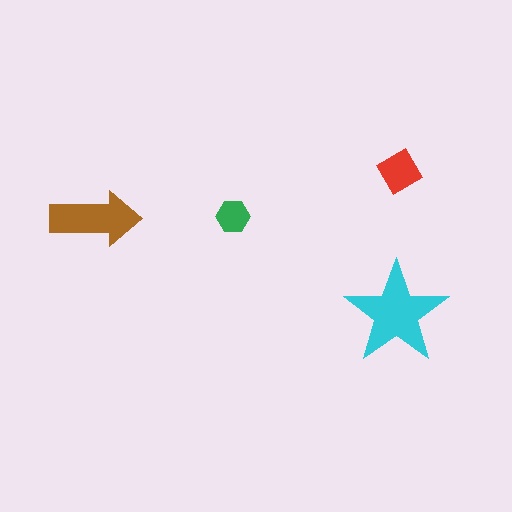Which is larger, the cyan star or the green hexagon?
The cyan star.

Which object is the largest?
The cyan star.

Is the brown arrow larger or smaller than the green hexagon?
Larger.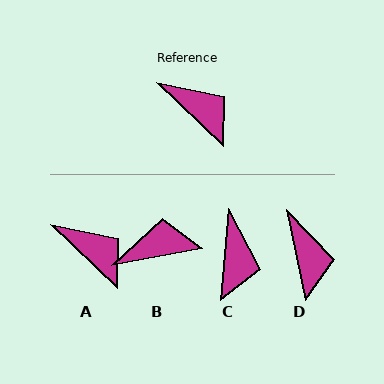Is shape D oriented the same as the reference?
No, it is off by about 35 degrees.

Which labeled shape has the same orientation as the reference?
A.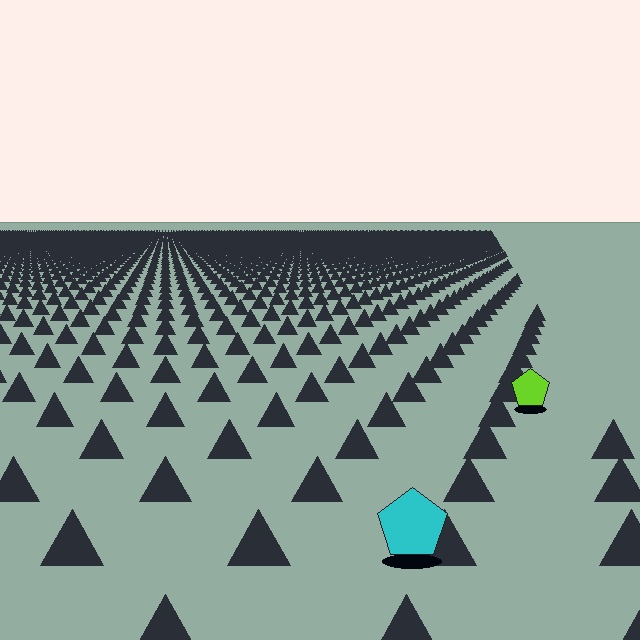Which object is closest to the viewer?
The cyan pentagon is closest. The texture marks near it are larger and more spread out.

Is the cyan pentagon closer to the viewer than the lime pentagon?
Yes. The cyan pentagon is closer — you can tell from the texture gradient: the ground texture is coarser near it.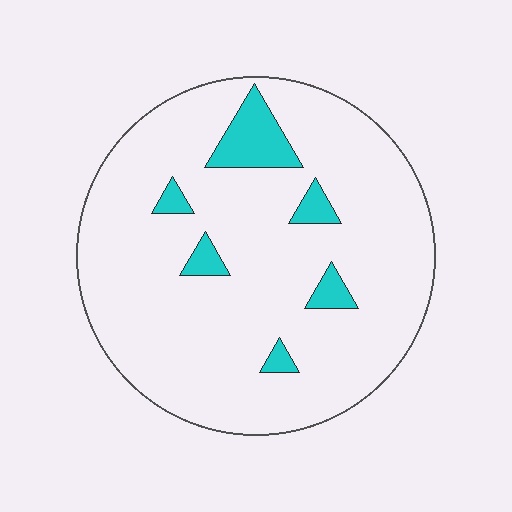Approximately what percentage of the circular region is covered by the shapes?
Approximately 10%.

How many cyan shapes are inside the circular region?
6.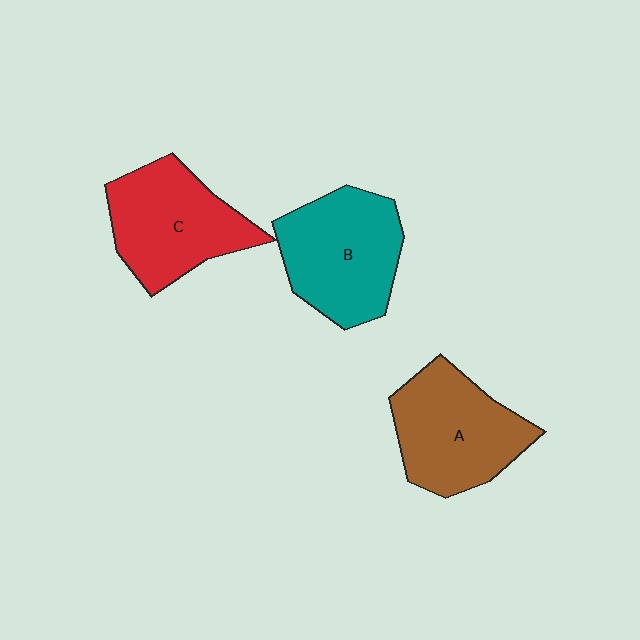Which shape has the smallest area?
Shape C (red).